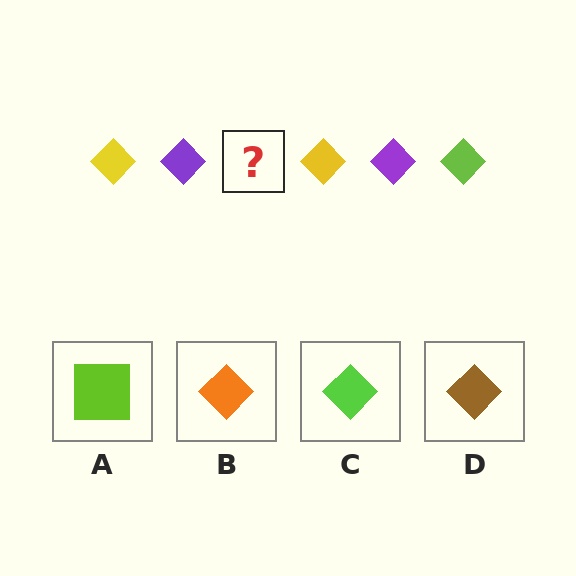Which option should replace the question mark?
Option C.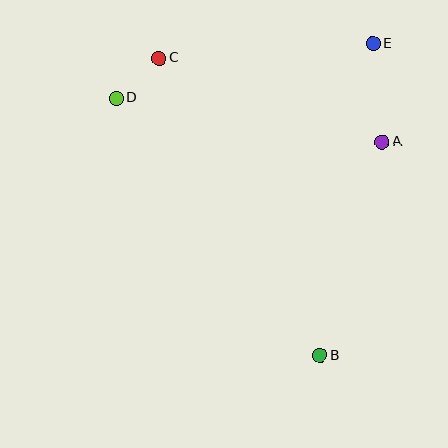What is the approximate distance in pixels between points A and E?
The distance between A and E is approximately 98 pixels.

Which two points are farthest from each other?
Points B and C are farthest from each other.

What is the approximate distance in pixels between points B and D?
The distance between B and D is approximately 328 pixels.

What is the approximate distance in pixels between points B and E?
The distance between B and E is approximately 316 pixels.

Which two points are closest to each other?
Points C and D are closest to each other.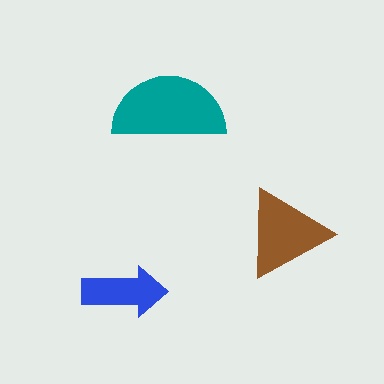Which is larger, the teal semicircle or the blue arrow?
The teal semicircle.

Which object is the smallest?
The blue arrow.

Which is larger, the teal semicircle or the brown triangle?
The teal semicircle.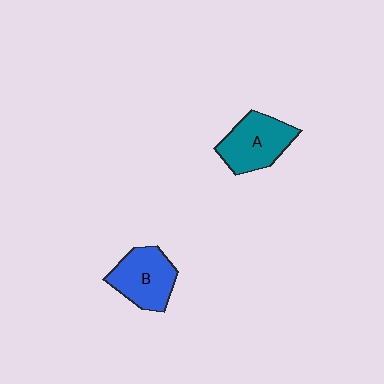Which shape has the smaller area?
Shape B (blue).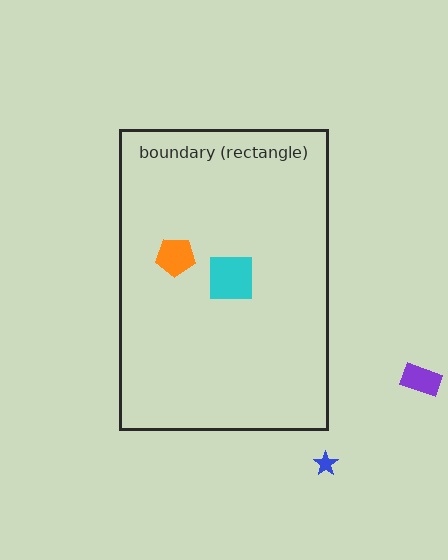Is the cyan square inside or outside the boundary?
Inside.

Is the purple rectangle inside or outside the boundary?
Outside.